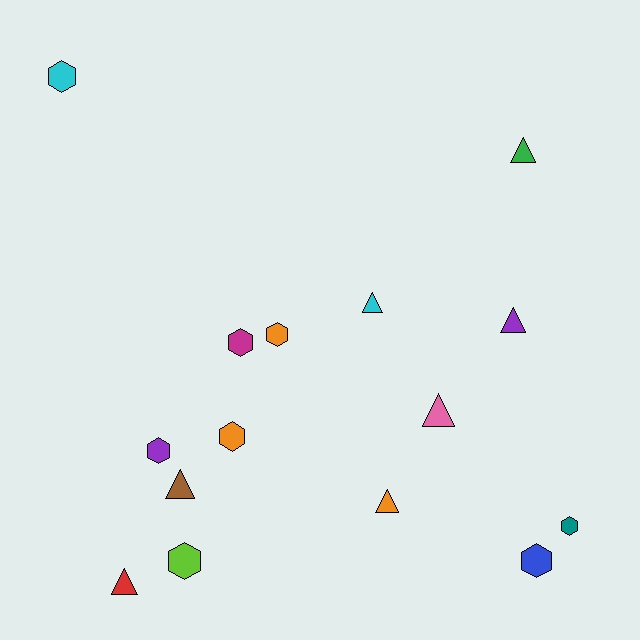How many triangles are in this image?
There are 7 triangles.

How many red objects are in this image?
There is 1 red object.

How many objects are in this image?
There are 15 objects.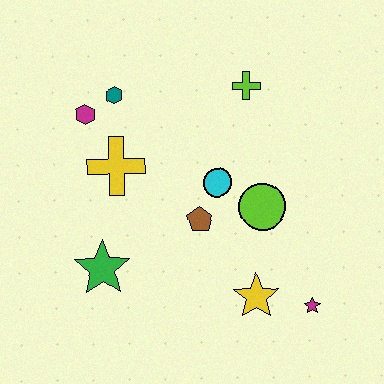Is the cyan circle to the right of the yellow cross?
Yes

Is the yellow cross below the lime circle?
No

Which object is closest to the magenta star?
The yellow star is closest to the magenta star.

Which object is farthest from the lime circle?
The magenta hexagon is farthest from the lime circle.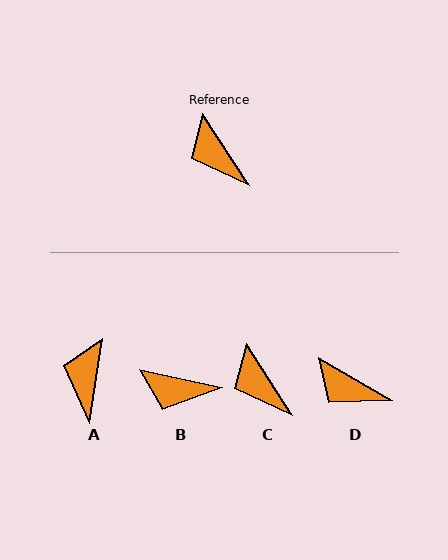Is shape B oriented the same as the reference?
No, it is off by about 45 degrees.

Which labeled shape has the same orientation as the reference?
C.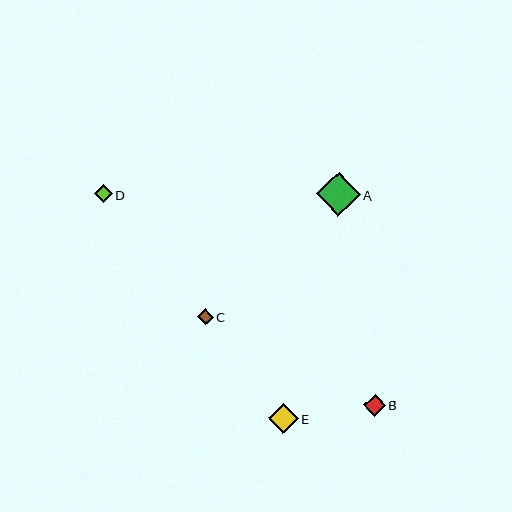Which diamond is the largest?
Diamond A is the largest with a size of approximately 44 pixels.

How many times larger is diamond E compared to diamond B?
Diamond E is approximately 1.4 times the size of diamond B.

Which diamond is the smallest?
Diamond C is the smallest with a size of approximately 16 pixels.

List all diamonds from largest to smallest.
From largest to smallest: A, E, B, D, C.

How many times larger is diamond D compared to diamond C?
Diamond D is approximately 1.1 times the size of diamond C.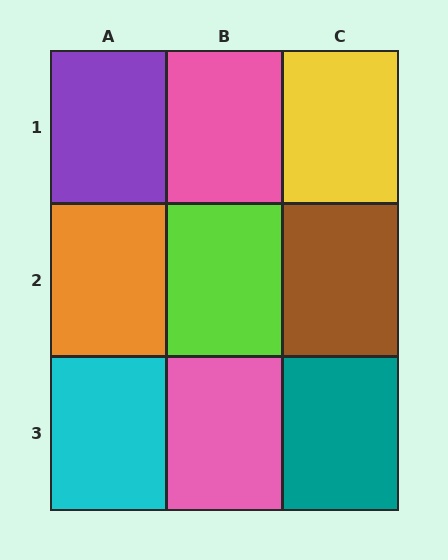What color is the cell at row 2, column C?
Brown.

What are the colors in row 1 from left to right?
Purple, pink, yellow.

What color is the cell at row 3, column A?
Cyan.